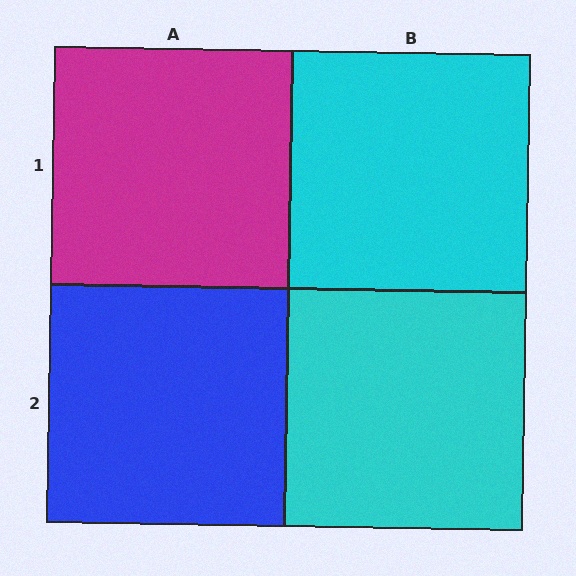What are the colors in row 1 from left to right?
Magenta, cyan.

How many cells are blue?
1 cell is blue.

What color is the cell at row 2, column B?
Cyan.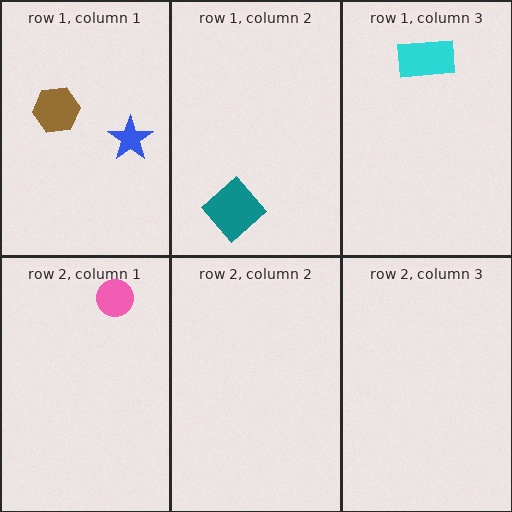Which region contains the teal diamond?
The row 1, column 2 region.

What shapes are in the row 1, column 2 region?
The teal diamond.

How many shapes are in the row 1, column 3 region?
1.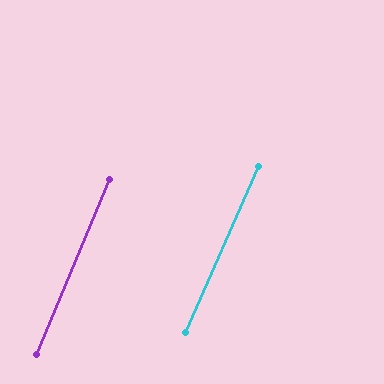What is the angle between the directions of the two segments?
Approximately 1 degree.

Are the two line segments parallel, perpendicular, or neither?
Parallel — their directions differ by only 1.0°.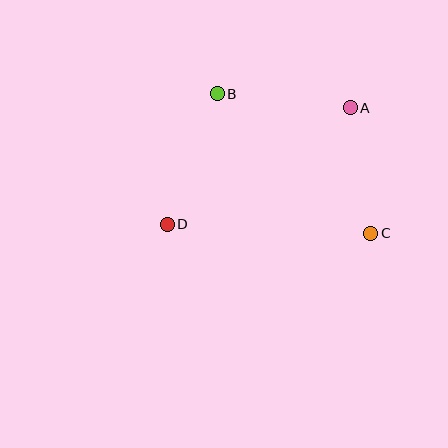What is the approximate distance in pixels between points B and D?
The distance between B and D is approximately 140 pixels.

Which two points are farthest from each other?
Points A and D are farthest from each other.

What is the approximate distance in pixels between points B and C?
The distance between B and C is approximately 207 pixels.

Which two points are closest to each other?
Points A and C are closest to each other.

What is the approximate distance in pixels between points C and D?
The distance between C and D is approximately 204 pixels.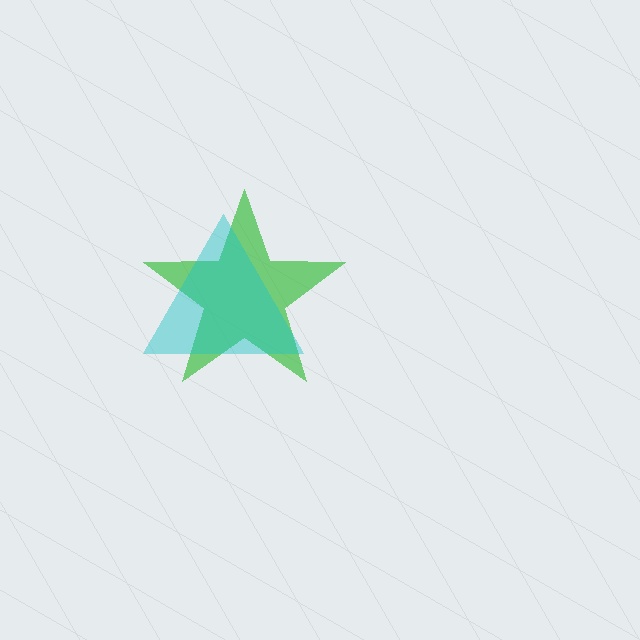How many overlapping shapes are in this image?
There are 2 overlapping shapes in the image.